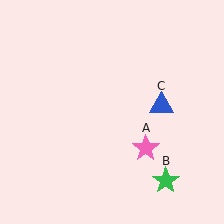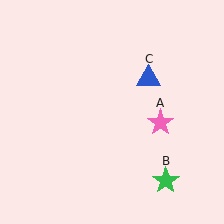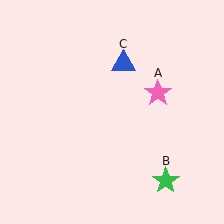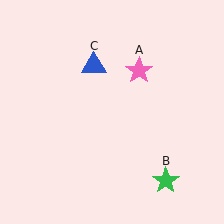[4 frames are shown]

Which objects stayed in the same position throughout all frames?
Green star (object B) remained stationary.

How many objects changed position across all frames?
2 objects changed position: pink star (object A), blue triangle (object C).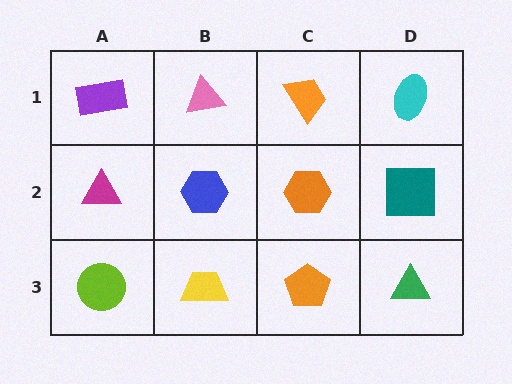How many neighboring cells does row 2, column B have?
4.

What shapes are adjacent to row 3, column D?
A teal square (row 2, column D), an orange pentagon (row 3, column C).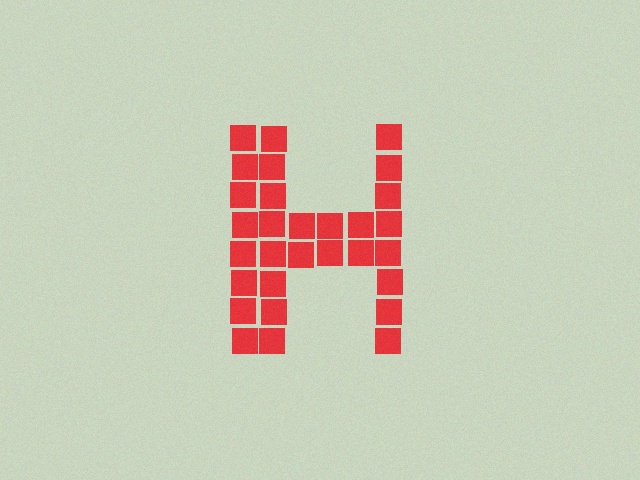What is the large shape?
The large shape is the letter H.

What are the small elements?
The small elements are squares.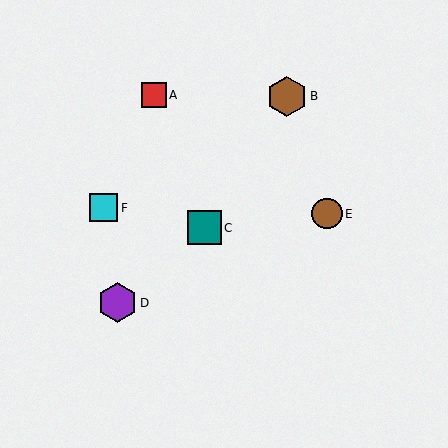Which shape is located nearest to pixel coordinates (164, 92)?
The red square (labeled A) at (154, 95) is nearest to that location.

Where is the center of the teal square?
The center of the teal square is at (204, 228).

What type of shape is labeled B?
Shape B is a brown hexagon.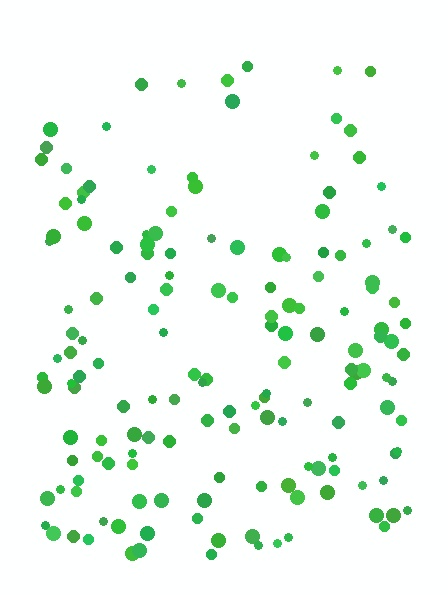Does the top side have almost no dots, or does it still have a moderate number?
Still a moderate number, just noticeably fewer than the bottom.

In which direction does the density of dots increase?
From top to bottom, with the bottom side densest.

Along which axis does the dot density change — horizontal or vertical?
Vertical.